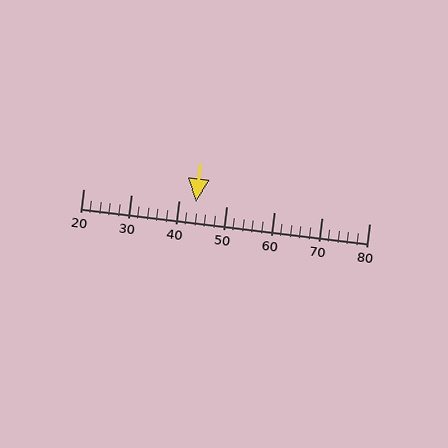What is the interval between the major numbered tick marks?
The major tick marks are spaced 10 units apart.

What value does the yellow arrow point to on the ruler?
The yellow arrow points to approximately 44.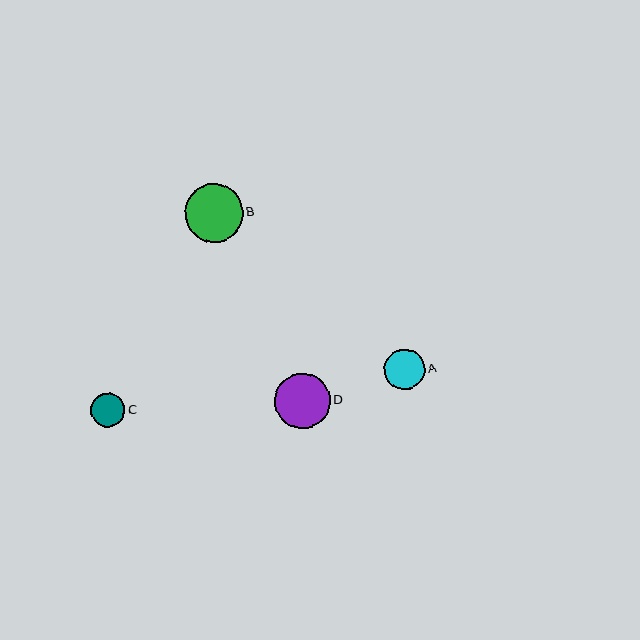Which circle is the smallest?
Circle C is the smallest with a size of approximately 34 pixels.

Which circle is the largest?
Circle B is the largest with a size of approximately 58 pixels.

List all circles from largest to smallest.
From largest to smallest: B, D, A, C.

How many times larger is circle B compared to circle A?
Circle B is approximately 1.4 times the size of circle A.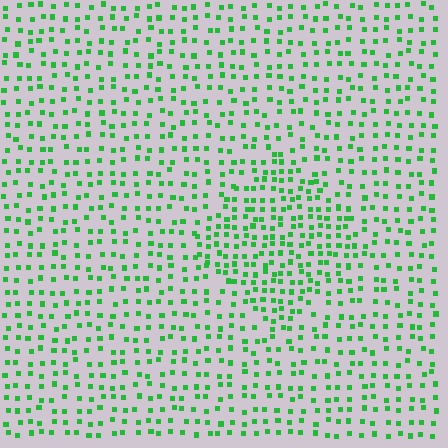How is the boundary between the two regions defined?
The boundary is defined by a change in element density (approximately 1.6x ratio). All elements are the same color, size, and shape.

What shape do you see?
I see a diamond.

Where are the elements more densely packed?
The elements are more densely packed inside the diamond boundary.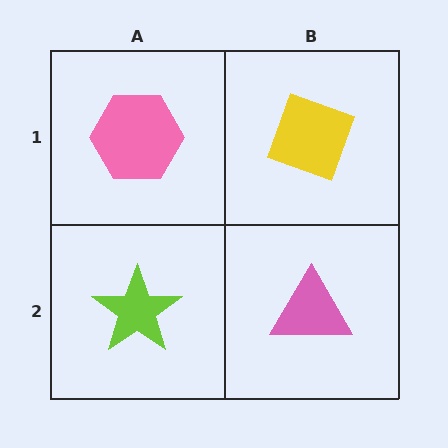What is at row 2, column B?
A pink triangle.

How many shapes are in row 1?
2 shapes.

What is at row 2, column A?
A lime star.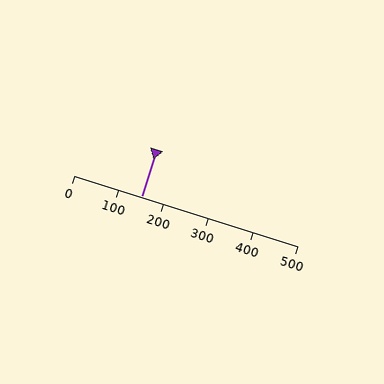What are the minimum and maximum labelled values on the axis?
The axis runs from 0 to 500.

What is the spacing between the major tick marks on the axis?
The major ticks are spaced 100 apart.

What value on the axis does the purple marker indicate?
The marker indicates approximately 150.